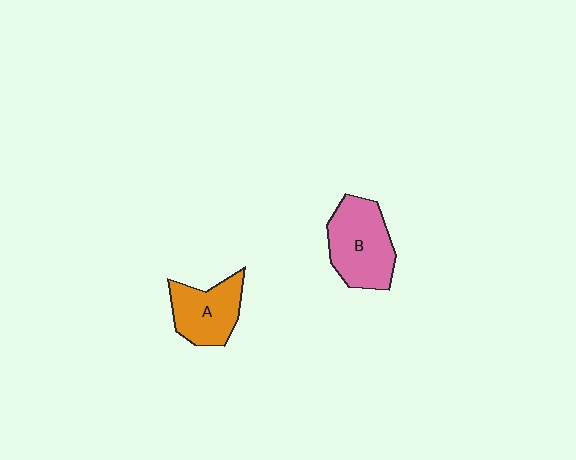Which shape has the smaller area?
Shape A (orange).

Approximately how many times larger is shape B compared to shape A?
Approximately 1.3 times.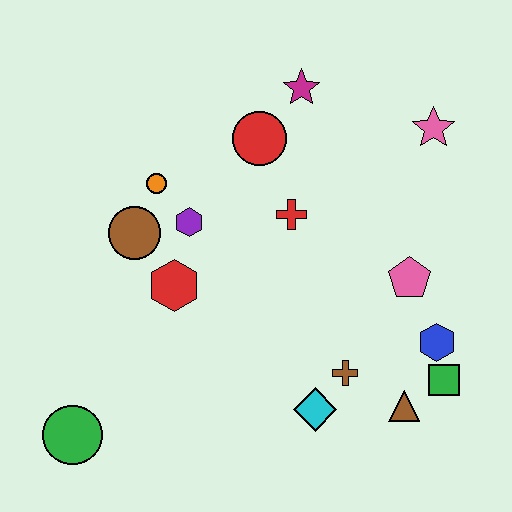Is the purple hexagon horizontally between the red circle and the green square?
No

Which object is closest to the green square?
The blue hexagon is closest to the green square.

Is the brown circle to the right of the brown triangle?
No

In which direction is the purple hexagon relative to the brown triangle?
The purple hexagon is to the left of the brown triangle.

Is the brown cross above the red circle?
No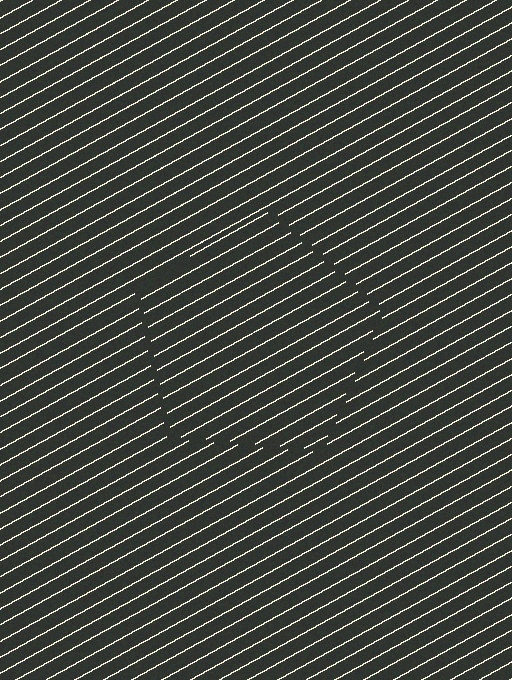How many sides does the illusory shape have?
5 sides — the line-ends trace a pentagon.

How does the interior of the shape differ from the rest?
The interior of the shape contains the same grating, shifted by half a period — the contour is defined by the phase discontinuity where line-ends from the inner and outer gratings abut.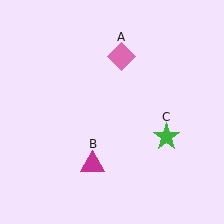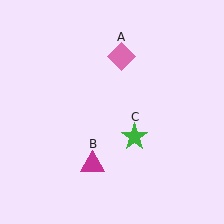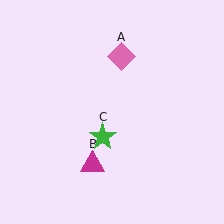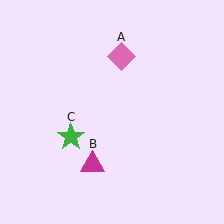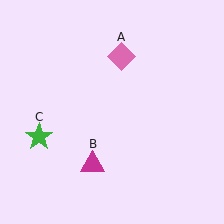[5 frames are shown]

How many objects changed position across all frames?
1 object changed position: green star (object C).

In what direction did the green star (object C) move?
The green star (object C) moved left.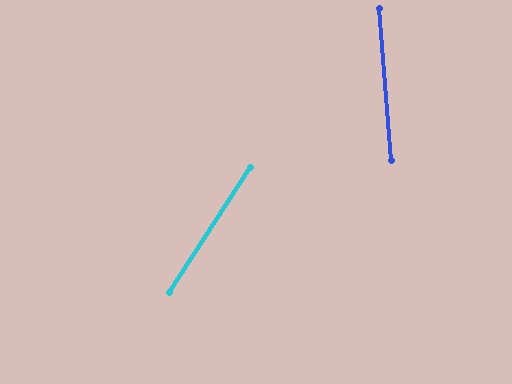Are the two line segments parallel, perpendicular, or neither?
Neither parallel nor perpendicular — they differ by about 38°.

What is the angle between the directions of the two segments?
Approximately 38 degrees.